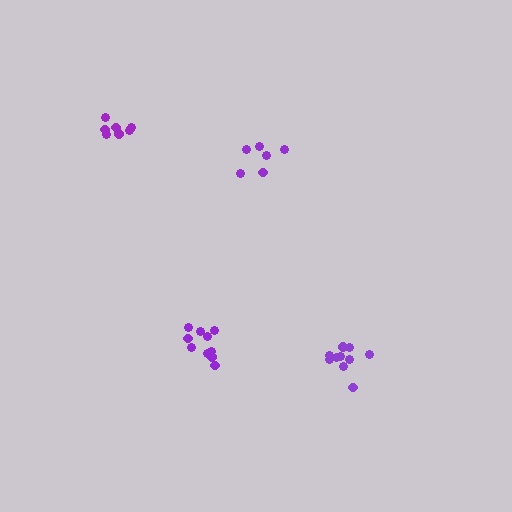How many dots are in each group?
Group 1: 10 dots, Group 2: 7 dots, Group 3: 6 dots, Group 4: 10 dots (33 total).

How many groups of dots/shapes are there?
There are 4 groups.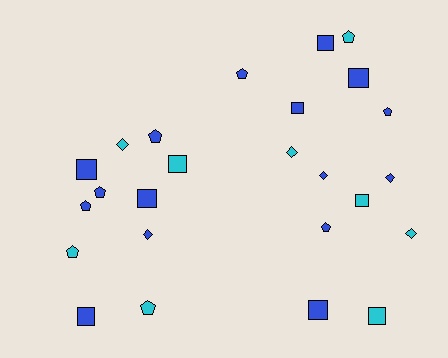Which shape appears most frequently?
Square, with 10 objects.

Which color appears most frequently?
Blue, with 16 objects.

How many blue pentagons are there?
There are 6 blue pentagons.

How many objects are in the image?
There are 25 objects.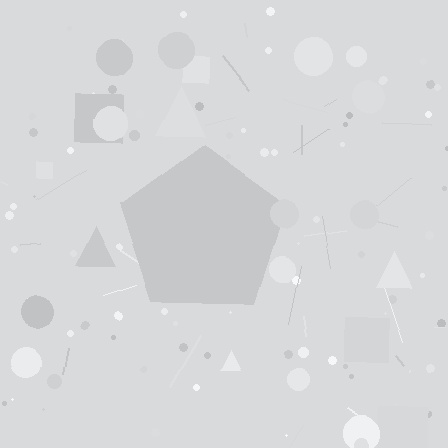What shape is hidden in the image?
A pentagon is hidden in the image.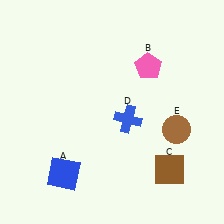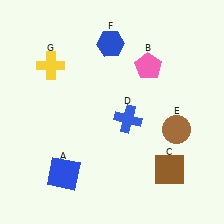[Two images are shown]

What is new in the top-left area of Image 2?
A blue hexagon (F) was added in the top-left area of Image 2.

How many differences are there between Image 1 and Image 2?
There are 2 differences between the two images.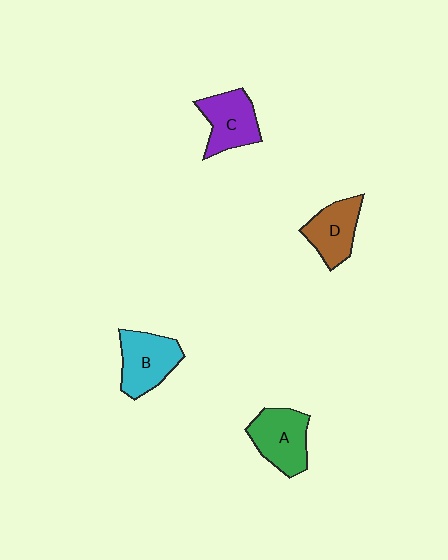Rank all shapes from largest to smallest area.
From largest to smallest: A (green), B (cyan), C (purple), D (brown).